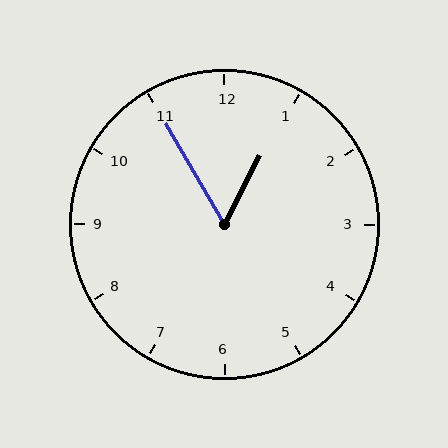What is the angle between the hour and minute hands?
Approximately 58 degrees.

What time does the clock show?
12:55.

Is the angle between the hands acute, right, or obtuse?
It is acute.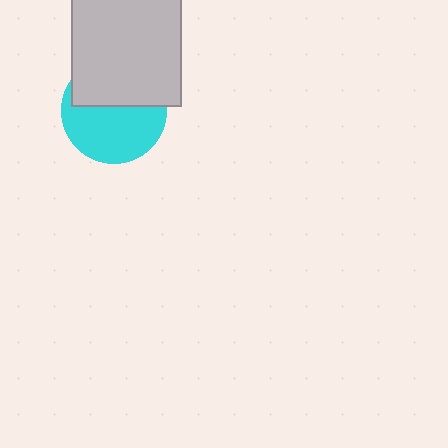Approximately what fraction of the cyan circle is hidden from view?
Roughly 44% of the cyan circle is hidden behind the light gray square.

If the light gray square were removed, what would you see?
You would see the complete cyan circle.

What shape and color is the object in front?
The object in front is a light gray square.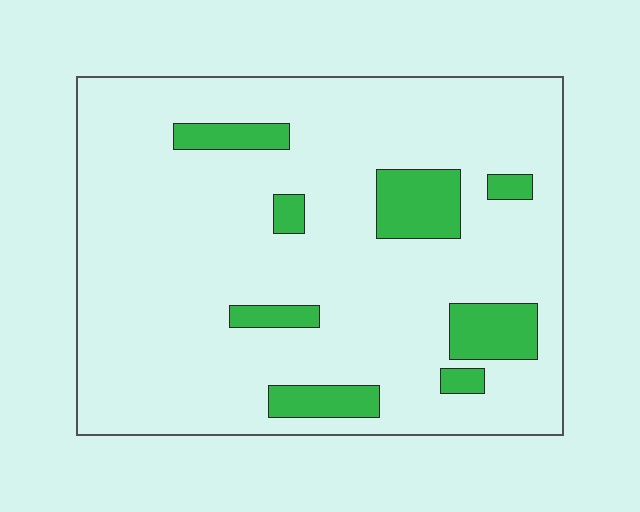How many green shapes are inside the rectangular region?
8.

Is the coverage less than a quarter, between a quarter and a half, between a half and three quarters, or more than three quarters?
Less than a quarter.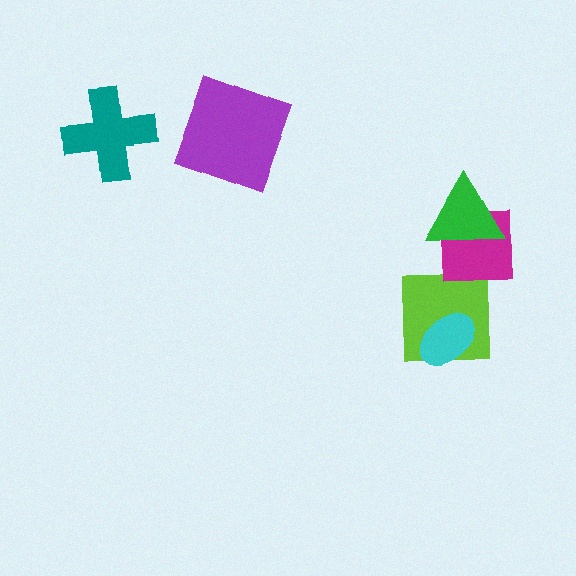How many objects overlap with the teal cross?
0 objects overlap with the teal cross.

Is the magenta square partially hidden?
Yes, it is partially covered by another shape.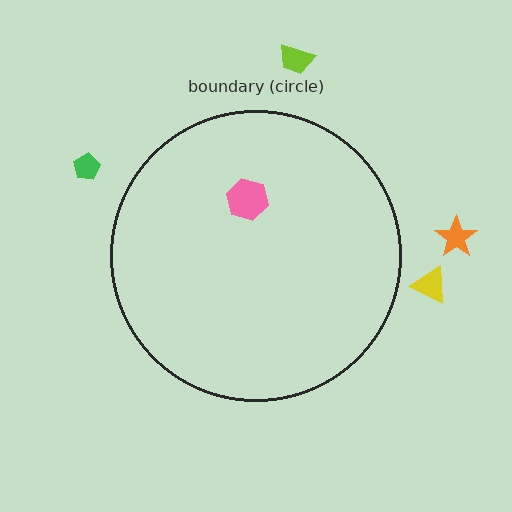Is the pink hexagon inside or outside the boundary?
Inside.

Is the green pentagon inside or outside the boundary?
Outside.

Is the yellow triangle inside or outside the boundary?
Outside.